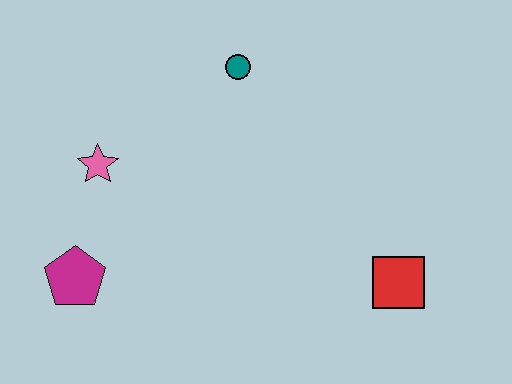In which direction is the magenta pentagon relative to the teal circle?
The magenta pentagon is below the teal circle.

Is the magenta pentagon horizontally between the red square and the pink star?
No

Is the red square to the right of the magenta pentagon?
Yes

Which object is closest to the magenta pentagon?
The pink star is closest to the magenta pentagon.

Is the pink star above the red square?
Yes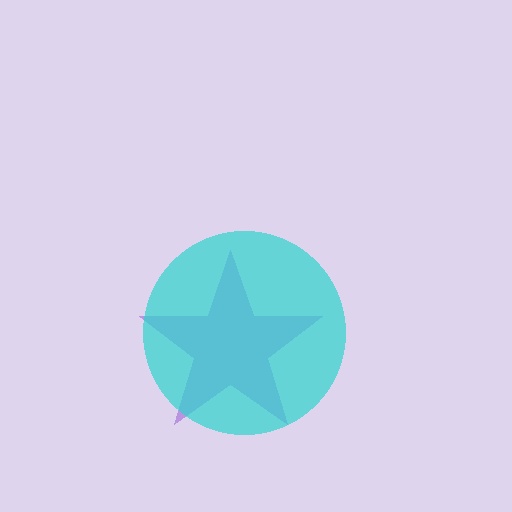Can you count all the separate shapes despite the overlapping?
Yes, there are 2 separate shapes.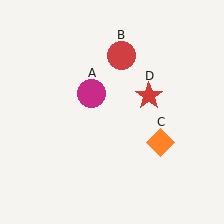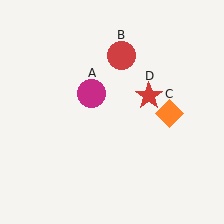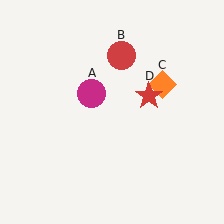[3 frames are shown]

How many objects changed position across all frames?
1 object changed position: orange diamond (object C).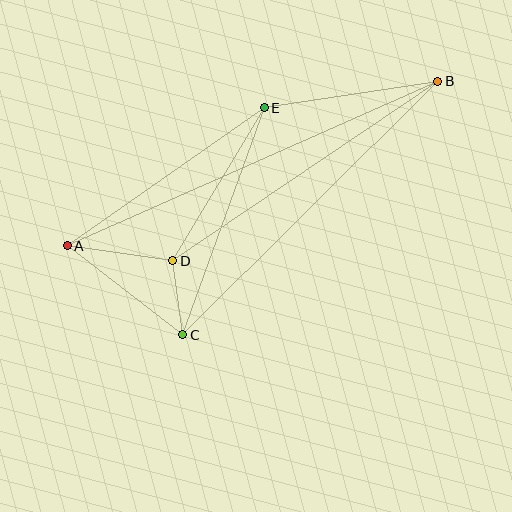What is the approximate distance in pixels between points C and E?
The distance between C and E is approximately 241 pixels.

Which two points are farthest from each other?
Points A and B are farthest from each other.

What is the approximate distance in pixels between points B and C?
The distance between B and C is approximately 360 pixels.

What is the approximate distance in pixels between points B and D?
The distance between B and D is approximately 320 pixels.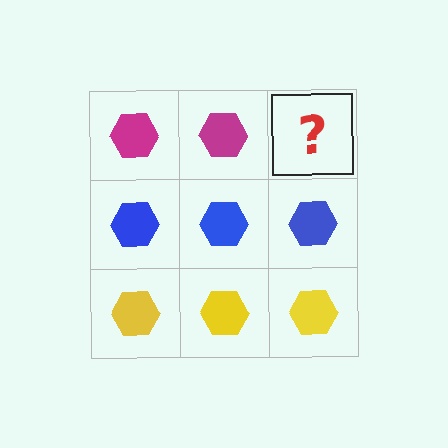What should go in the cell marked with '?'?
The missing cell should contain a magenta hexagon.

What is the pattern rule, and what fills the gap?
The rule is that each row has a consistent color. The gap should be filled with a magenta hexagon.